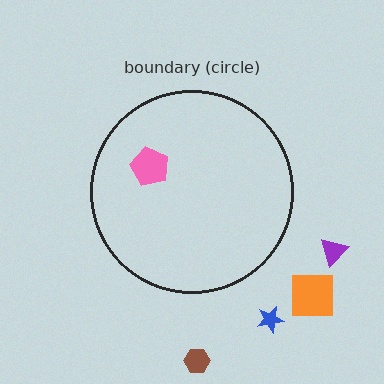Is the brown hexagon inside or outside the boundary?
Outside.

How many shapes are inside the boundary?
1 inside, 4 outside.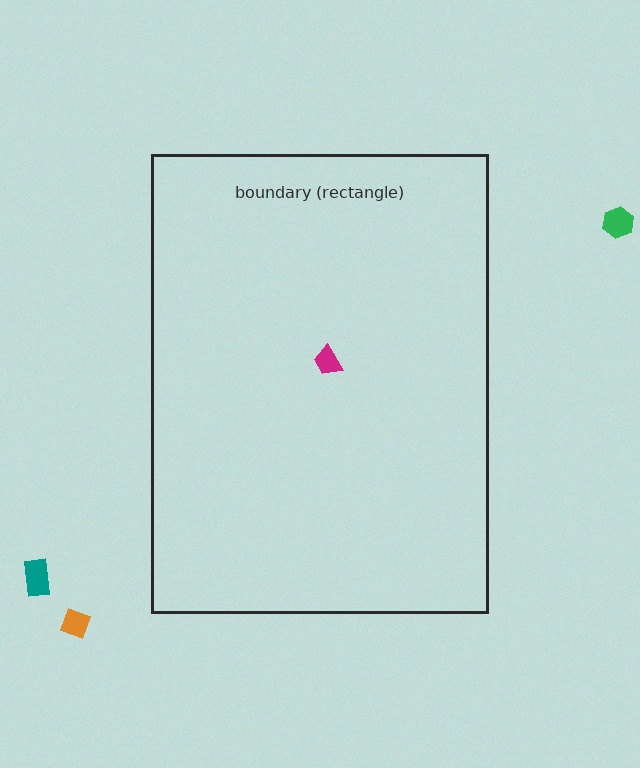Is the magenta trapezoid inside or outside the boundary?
Inside.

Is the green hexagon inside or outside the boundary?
Outside.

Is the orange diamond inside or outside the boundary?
Outside.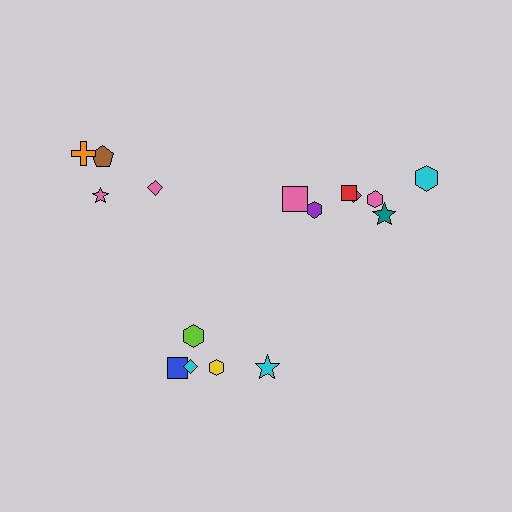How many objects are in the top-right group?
There are 7 objects.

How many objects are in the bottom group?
There are 5 objects.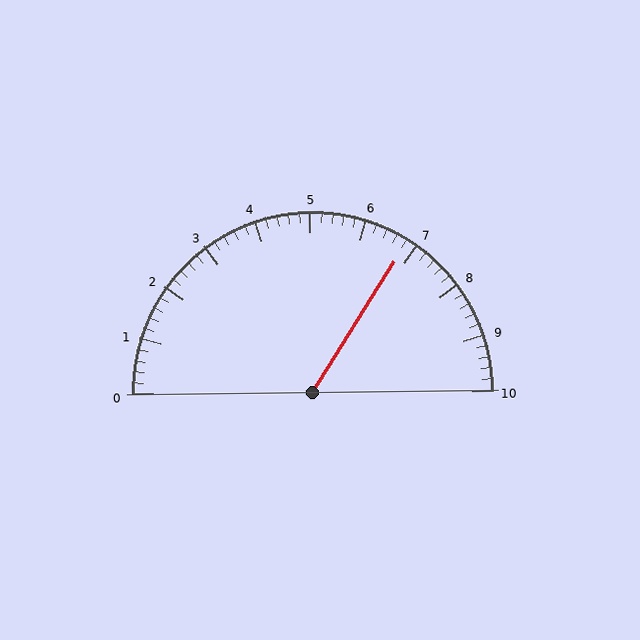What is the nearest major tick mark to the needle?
The nearest major tick mark is 7.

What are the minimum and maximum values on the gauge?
The gauge ranges from 0 to 10.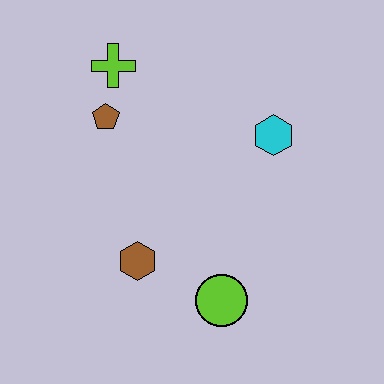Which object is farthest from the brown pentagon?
The lime circle is farthest from the brown pentagon.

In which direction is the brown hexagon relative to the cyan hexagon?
The brown hexagon is to the left of the cyan hexagon.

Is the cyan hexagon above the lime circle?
Yes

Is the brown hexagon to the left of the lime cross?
No